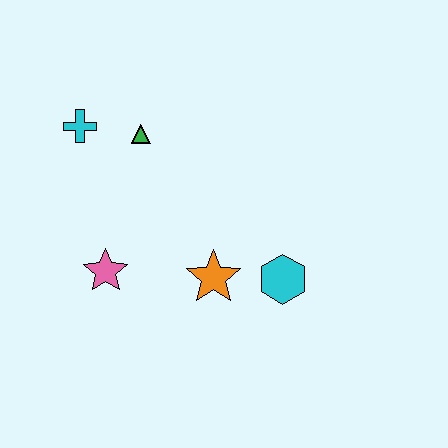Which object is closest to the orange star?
The cyan hexagon is closest to the orange star.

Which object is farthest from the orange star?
The cyan cross is farthest from the orange star.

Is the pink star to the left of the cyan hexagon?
Yes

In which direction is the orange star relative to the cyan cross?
The orange star is below the cyan cross.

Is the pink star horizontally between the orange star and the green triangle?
No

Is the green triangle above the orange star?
Yes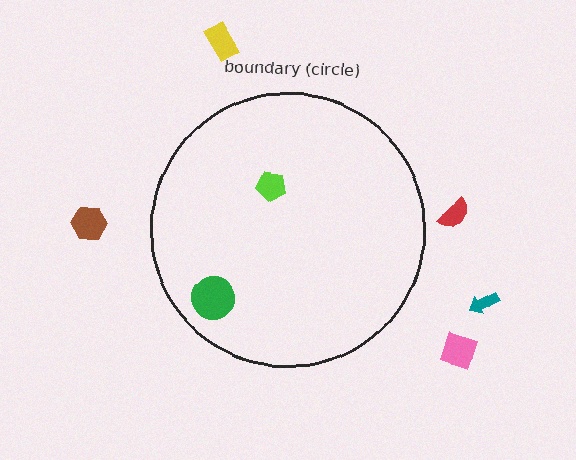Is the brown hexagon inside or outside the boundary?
Outside.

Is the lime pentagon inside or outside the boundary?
Inside.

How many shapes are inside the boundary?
2 inside, 5 outside.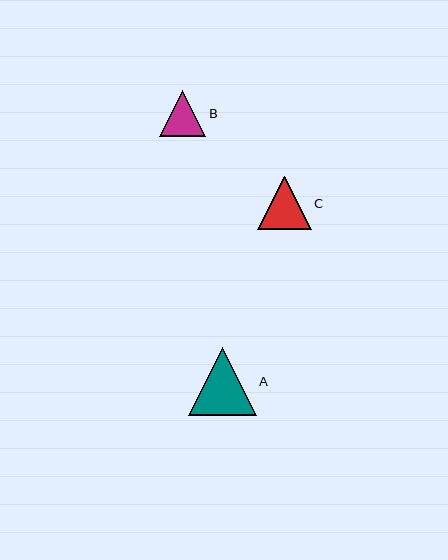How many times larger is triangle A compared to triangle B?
Triangle A is approximately 1.5 times the size of triangle B.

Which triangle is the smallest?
Triangle B is the smallest with a size of approximately 46 pixels.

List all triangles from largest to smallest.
From largest to smallest: A, C, B.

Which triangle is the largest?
Triangle A is the largest with a size of approximately 68 pixels.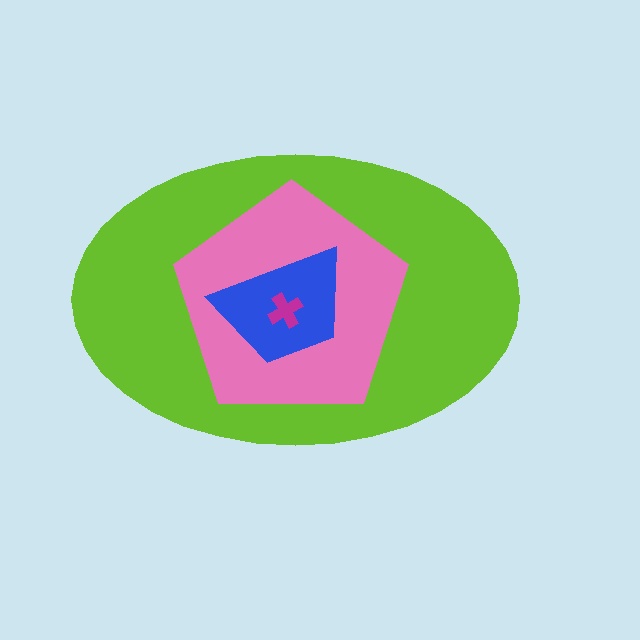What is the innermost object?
The magenta cross.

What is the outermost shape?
The lime ellipse.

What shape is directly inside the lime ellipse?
The pink pentagon.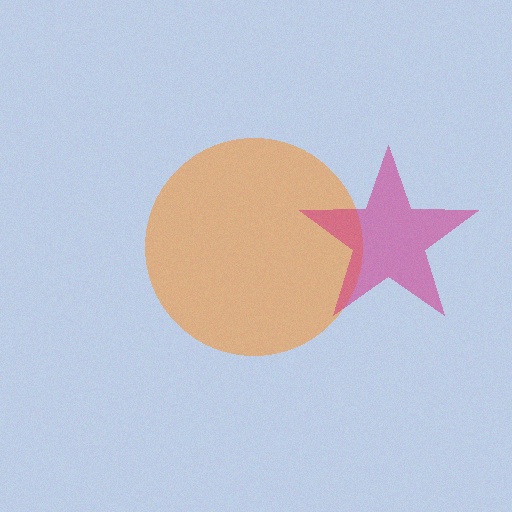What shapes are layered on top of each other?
The layered shapes are: an orange circle, a magenta star.